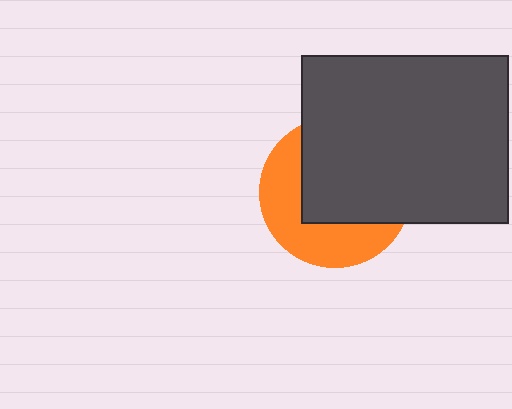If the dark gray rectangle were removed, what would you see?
You would see the complete orange circle.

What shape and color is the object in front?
The object in front is a dark gray rectangle.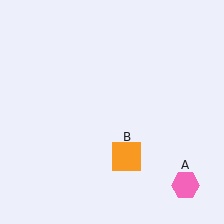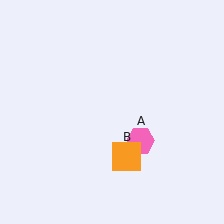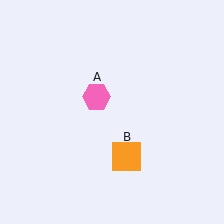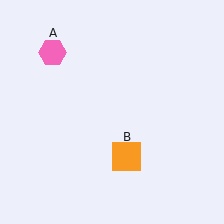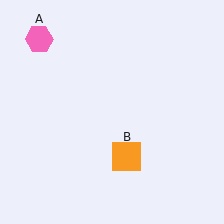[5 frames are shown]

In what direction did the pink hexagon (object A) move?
The pink hexagon (object A) moved up and to the left.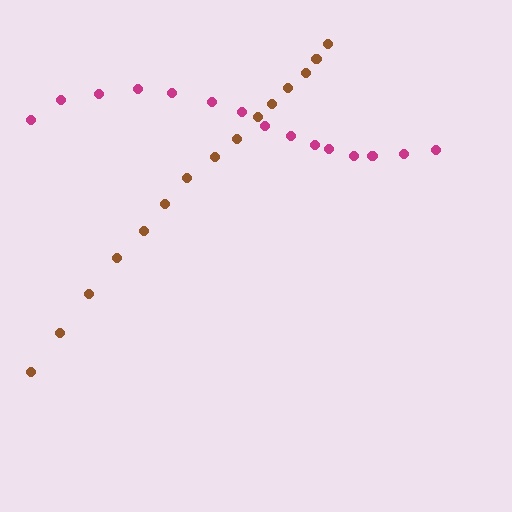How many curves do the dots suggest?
There are 2 distinct paths.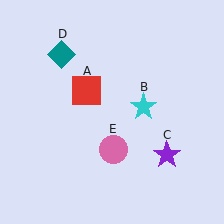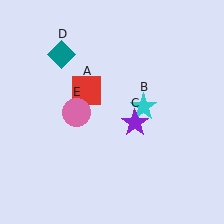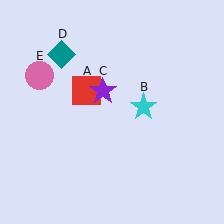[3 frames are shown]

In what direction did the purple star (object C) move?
The purple star (object C) moved up and to the left.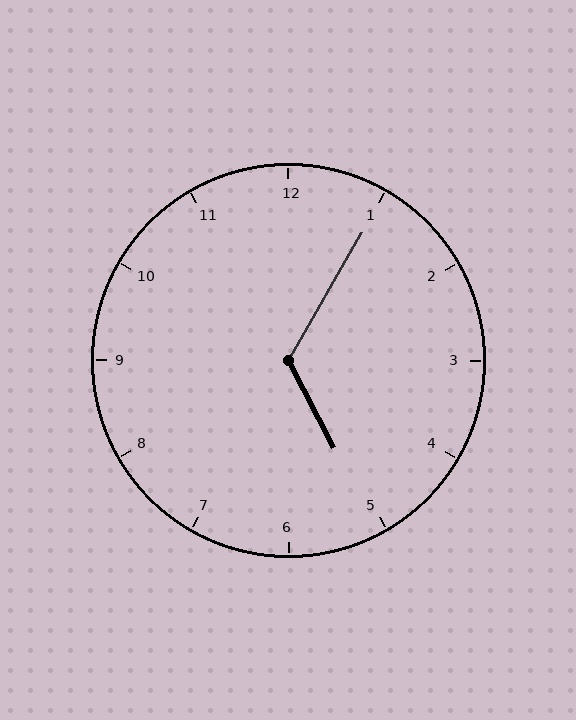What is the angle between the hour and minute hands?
Approximately 122 degrees.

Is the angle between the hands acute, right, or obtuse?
It is obtuse.